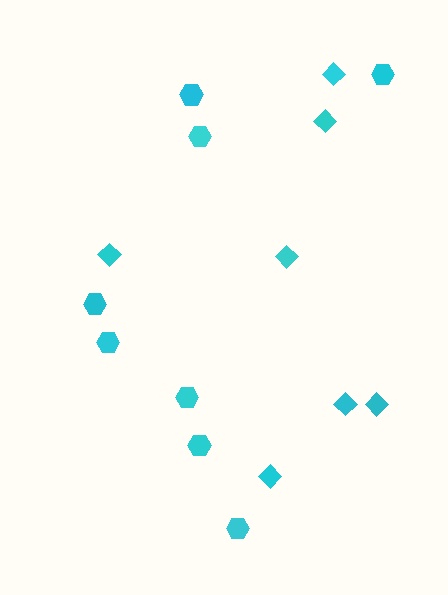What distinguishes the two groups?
There are 2 groups: one group of diamonds (7) and one group of hexagons (8).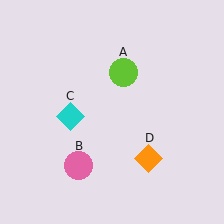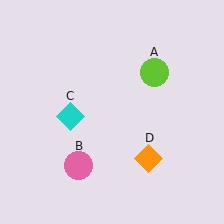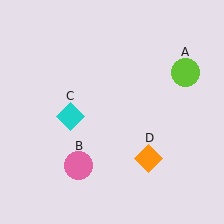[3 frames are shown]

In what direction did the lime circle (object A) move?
The lime circle (object A) moved right.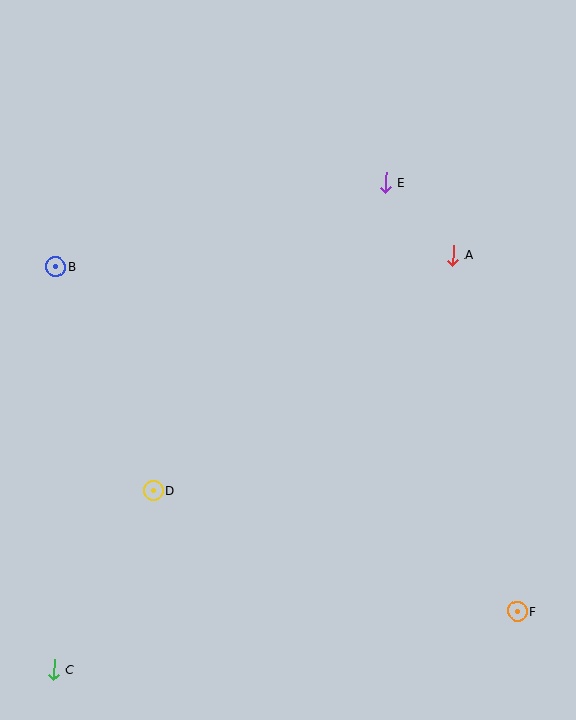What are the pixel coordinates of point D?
Point D is at (153, 491).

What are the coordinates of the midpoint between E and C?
The midpoint between E and C is at (220, 426).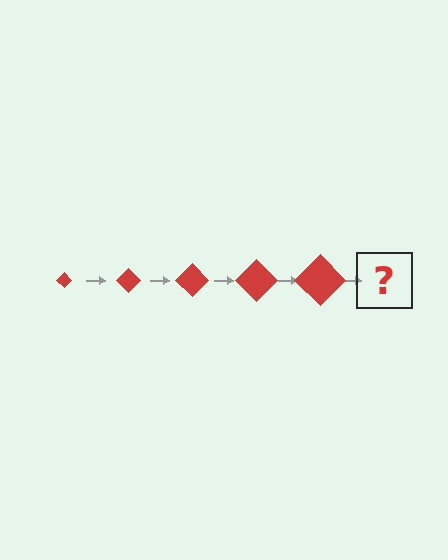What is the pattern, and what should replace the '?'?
The pattern is that the diamond gets progressively larger each step. The '?' should be a red diamond, larger than the previous one.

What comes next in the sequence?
The next element should be a red diamond, larger than the previous one.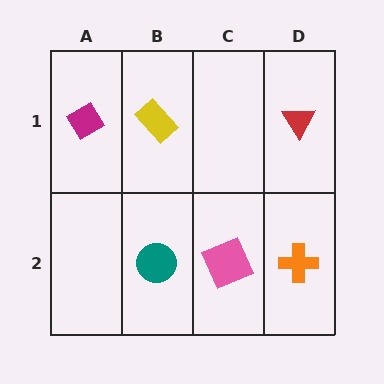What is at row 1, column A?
A magenta diamond.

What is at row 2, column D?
An orange cross.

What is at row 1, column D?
A red triangle.